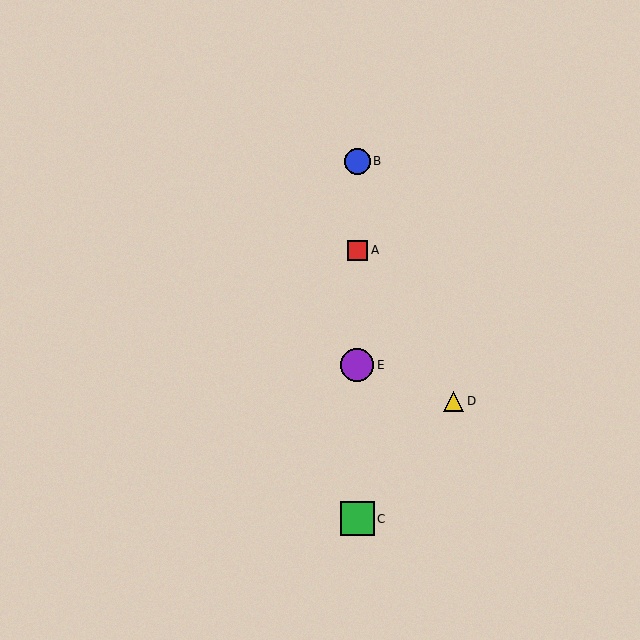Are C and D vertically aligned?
No, C is at x≈357 and D is at x≈454.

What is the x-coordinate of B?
Object B is at x≈357.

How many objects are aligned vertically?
4 objects (A, B, C, E) are aligned vertically.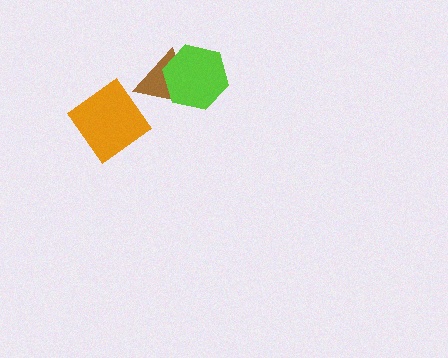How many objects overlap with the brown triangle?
2 objects overlap with the brown triangle.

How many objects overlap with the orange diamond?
1 object overlaps with the orange diamond.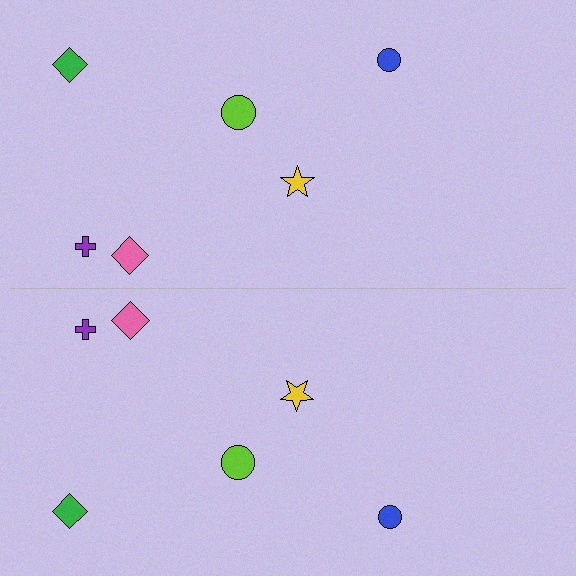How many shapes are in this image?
There are 12 shapes in this image.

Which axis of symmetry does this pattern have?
The pattern has a horizontal axis of symmetry running through the center of the image.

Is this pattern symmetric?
Yes, this pattern has bilateral (reflection) symmetry.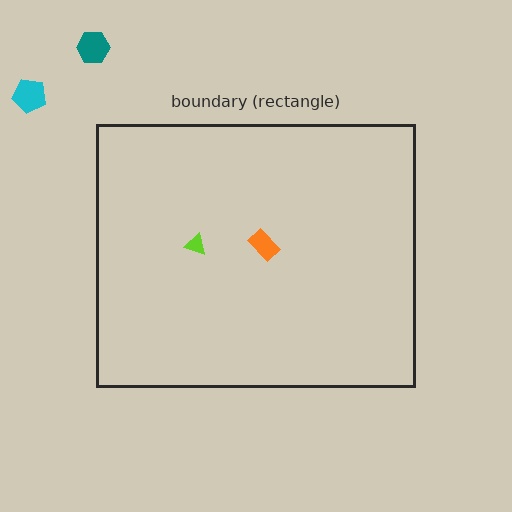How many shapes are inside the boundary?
2 inside, 2 outside.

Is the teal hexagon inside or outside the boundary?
Outside.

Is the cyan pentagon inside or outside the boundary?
Outside.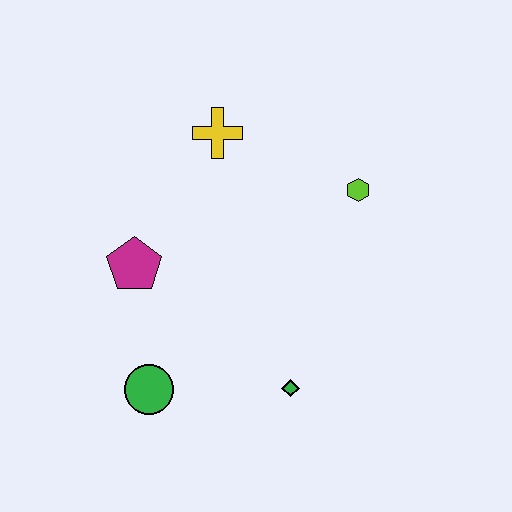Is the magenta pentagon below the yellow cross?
Yes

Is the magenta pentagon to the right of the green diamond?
No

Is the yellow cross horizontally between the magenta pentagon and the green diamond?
Yes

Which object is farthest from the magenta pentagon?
The lime hexagon is farthest from the magenta pentagon.